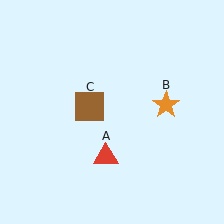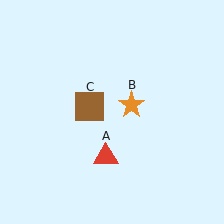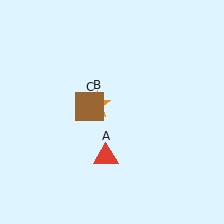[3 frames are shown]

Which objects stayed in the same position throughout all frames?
Red triangle (object A) and brown square (object C) remained stationary.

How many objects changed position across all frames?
1 object changed position: orange star (object B).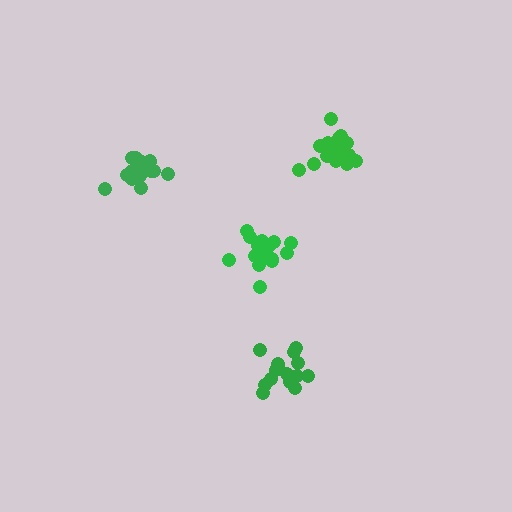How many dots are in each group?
Group 1: 16 dots, Group 2: 18 dots, Group 3: 19 dots, Group 4: 20 dots (73 total).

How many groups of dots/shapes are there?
There are 4 groups.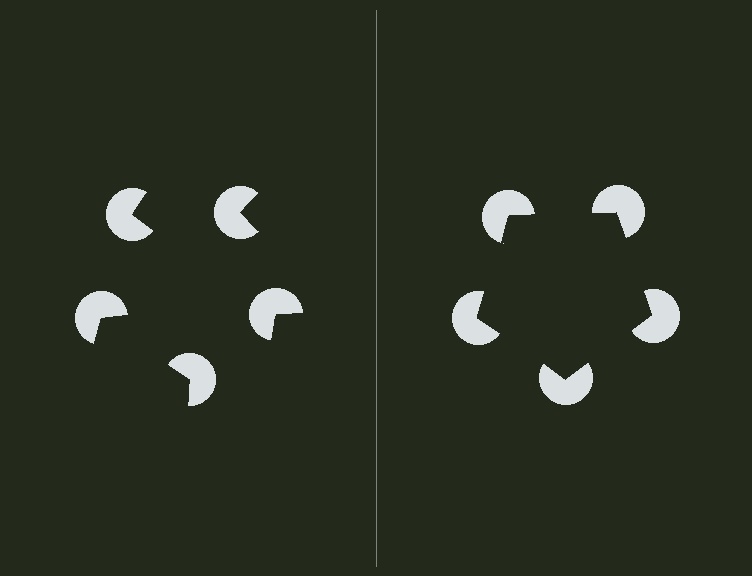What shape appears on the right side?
An illusory pentagon.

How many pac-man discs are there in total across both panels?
10 — 5 on each side.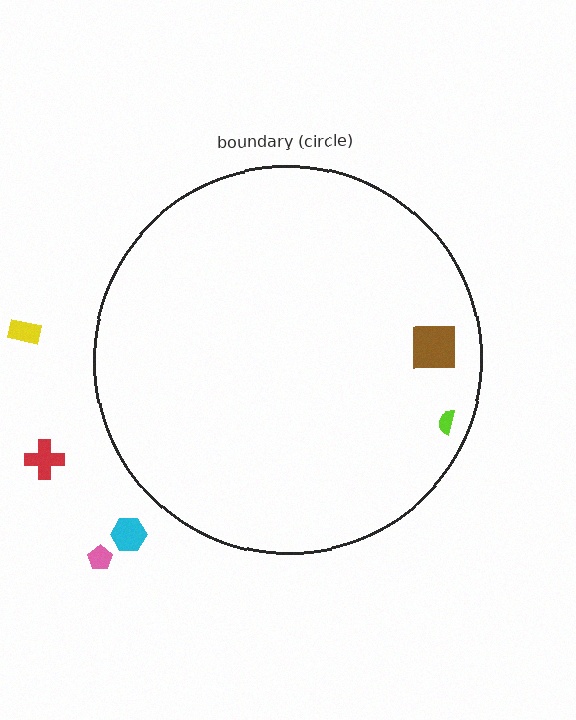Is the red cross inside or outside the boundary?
Outside.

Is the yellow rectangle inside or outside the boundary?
Outside.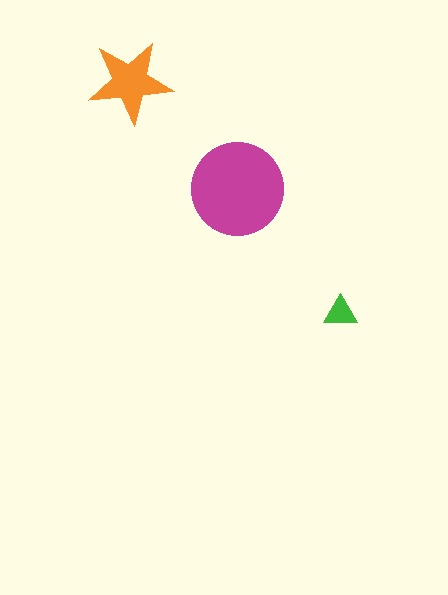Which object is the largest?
The magenta circle.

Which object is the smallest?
The green triangle.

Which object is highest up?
The orange star is topmost.